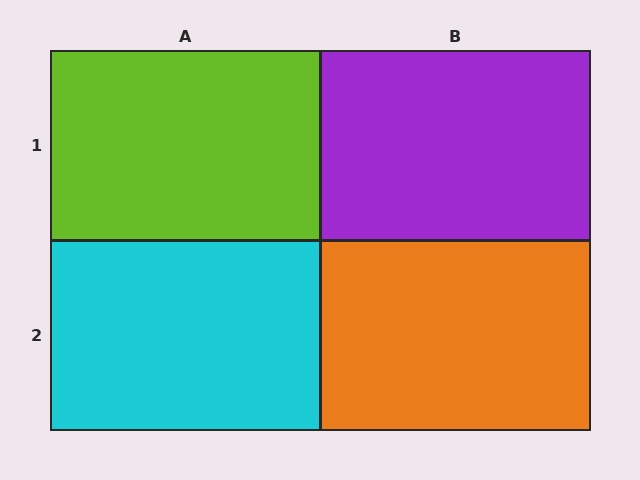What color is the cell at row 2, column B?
Orange.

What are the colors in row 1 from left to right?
Lime, purple.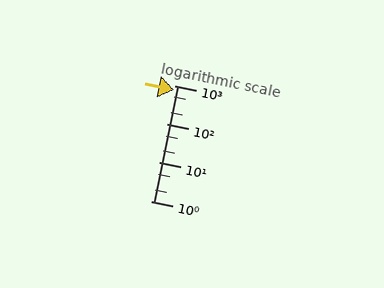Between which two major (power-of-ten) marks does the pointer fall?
The pointer is between 100 and 1000.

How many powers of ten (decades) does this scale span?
The scale spans 3 decades, from 1 to 1000.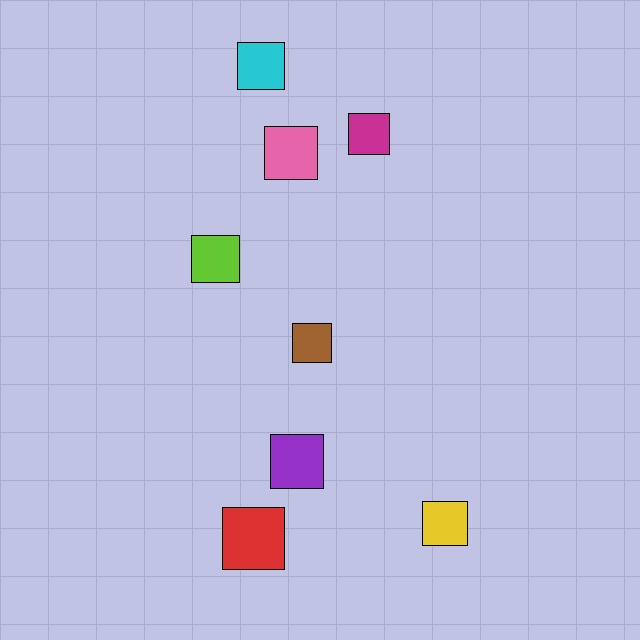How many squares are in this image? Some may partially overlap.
There are 8 squares.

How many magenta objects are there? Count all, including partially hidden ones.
There is 1 magenta object.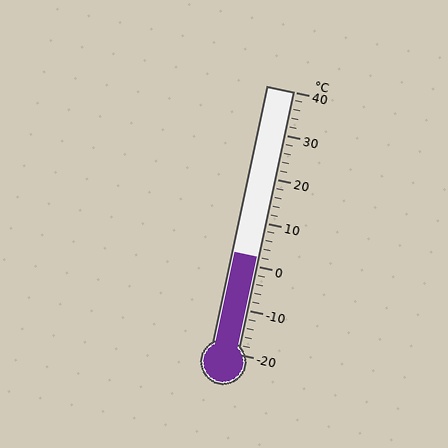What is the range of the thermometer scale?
The thermometer scale ranges from -20°C to 40°C.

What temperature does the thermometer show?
The thermometer shows approximately 2°C.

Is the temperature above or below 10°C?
The temperature is below 10°C.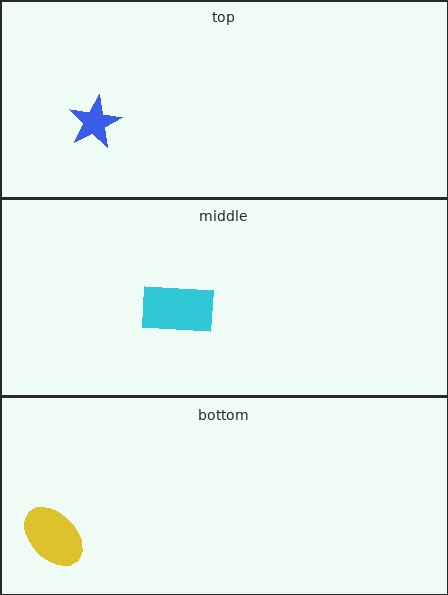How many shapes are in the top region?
1.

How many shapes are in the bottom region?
1.